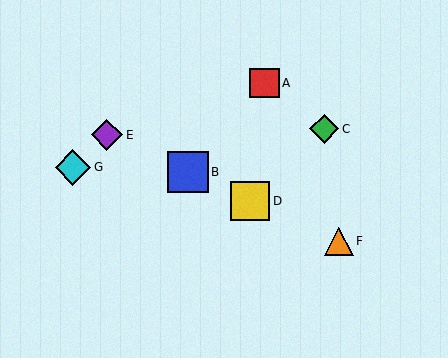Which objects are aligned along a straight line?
Objects B, D, E, F are aligned along a straight line.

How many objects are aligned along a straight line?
4 objects (B, D, E, F) are aligned along a straight line.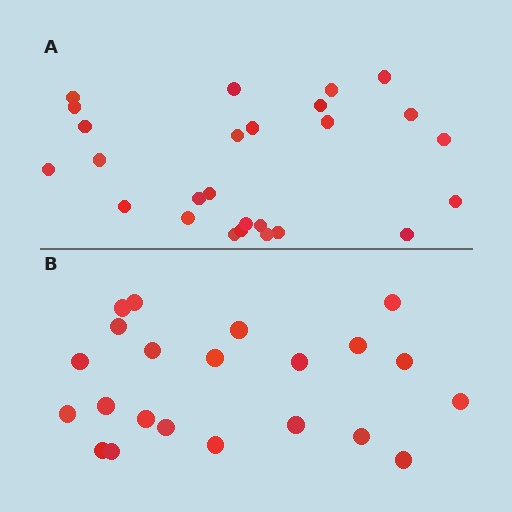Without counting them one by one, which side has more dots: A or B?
Region A (the top region) has more dots.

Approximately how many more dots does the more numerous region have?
Region A has about 4 more dots than region B.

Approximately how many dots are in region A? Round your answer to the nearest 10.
About 30 dots. (The exact count is 26, which rounds to 30.)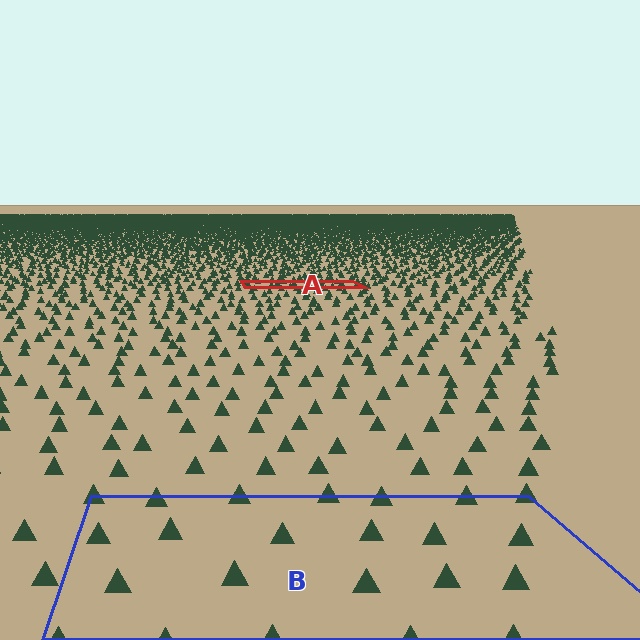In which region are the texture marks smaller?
The texture marks are smaller in region A, because it is farther away.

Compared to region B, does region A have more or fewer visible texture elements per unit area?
Region A has more texture elements per unit area — they are packed more densely because it is farther away.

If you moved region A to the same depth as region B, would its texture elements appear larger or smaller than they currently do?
They would appear larger. At a closer depth, the same texture elements are projected at a bigger on-screen size.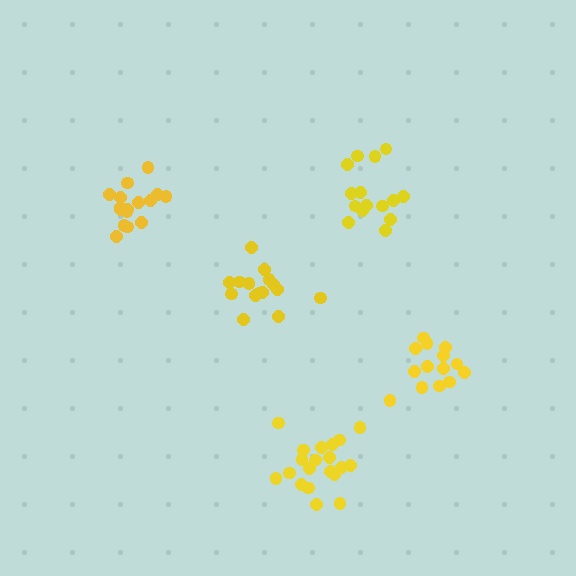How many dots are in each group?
Group 1: 15 dots, Group 2: 15 dots, Group 3: 20 dots, Group 4: 14 dots, Group 5: 16 dots (80 total).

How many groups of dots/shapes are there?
There are 5 groups.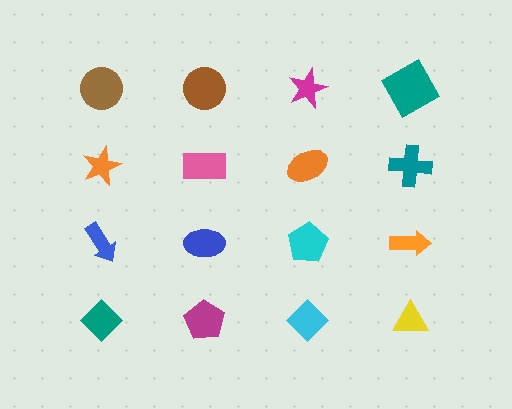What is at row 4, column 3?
A cyan diamond.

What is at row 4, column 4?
A yellow triangle.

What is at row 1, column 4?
A teal square.